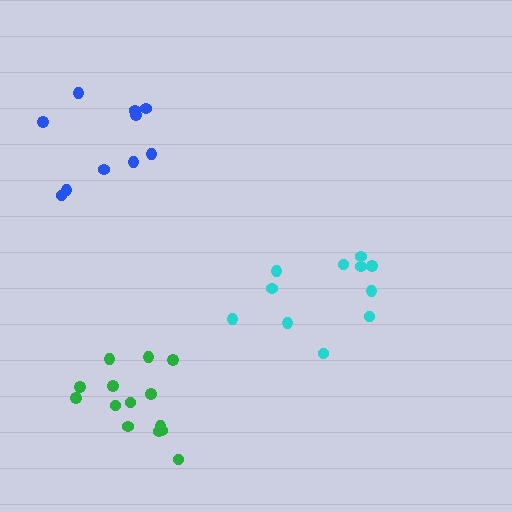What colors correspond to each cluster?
The clusters are colored: blue, cyan, green.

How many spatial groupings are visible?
There are 3 spatial groupings.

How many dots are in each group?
Group 1: 10 dots, Group 2: 11 dots, Group 3: 14 dots (35 total).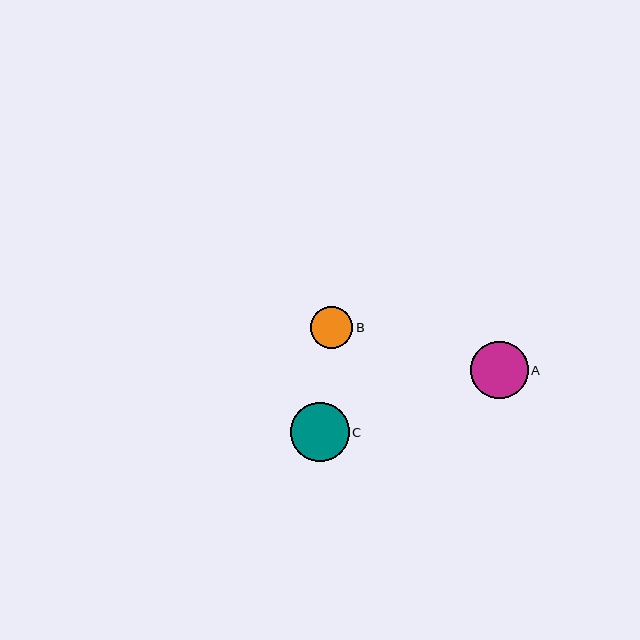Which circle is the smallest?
Circle B is the smallest with a size of approximately 42 pixels.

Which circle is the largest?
Circle C is the largest with a size of approximately 59 pixels.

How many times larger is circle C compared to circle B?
Circle C is approximately 1.4 times the size of circle B.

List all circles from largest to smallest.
From largest to smallest: C, A, B.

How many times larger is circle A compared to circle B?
Circle A is approximately 1.4 times the size of circle B.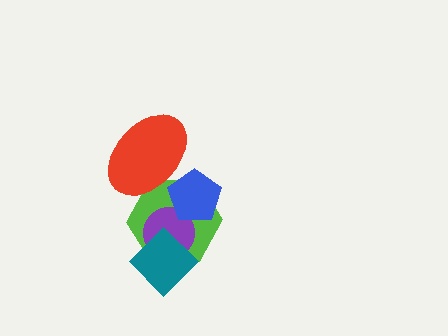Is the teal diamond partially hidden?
No, no other shape covers it.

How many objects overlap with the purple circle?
3 objects overlap with the purple circle.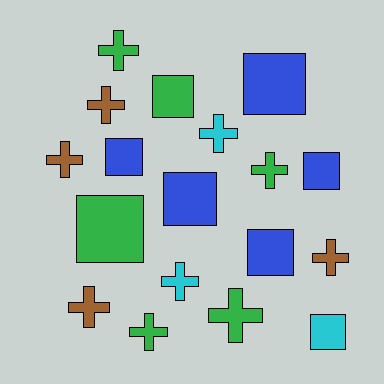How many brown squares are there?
There are no brown squares.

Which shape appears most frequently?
Cross, with 10 objects.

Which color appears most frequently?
Green, with 6 objects.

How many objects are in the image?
There are 18 objects.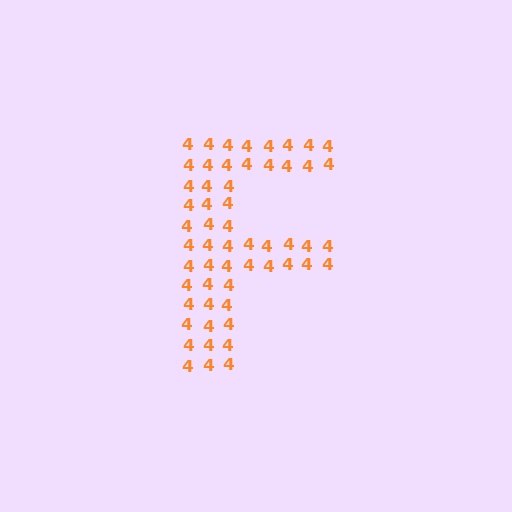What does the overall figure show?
The overall figure shows the letter F.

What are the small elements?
The small elements are digit 4's.